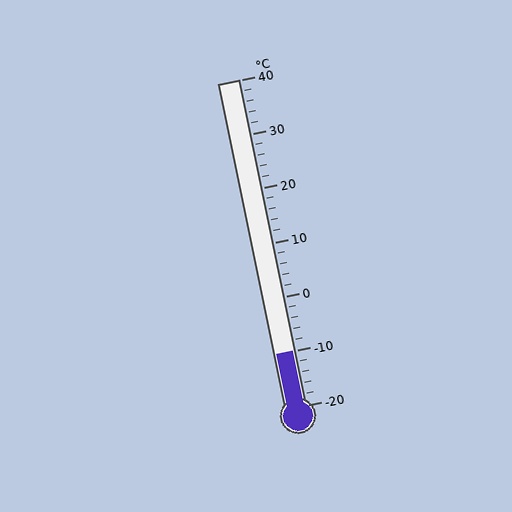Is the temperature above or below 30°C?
The temperature is below 30°C.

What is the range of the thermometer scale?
The thermometer scale ranges from -20°C to 40°C.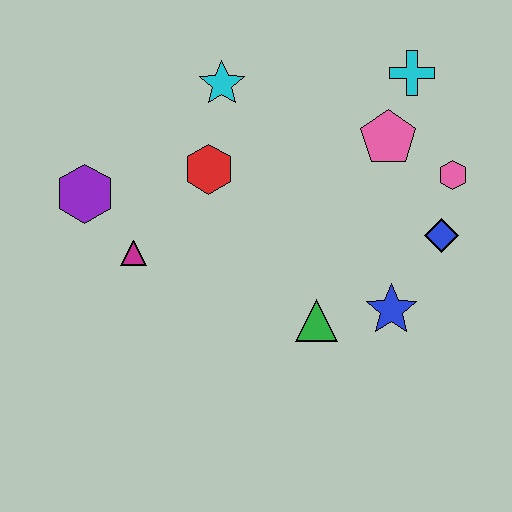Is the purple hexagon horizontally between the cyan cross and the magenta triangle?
No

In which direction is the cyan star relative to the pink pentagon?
The cyan star is to the left of the pink pentagon.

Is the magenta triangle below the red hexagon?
Yes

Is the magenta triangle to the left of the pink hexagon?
Yes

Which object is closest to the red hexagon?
The cyan star is closest to the red hexagon.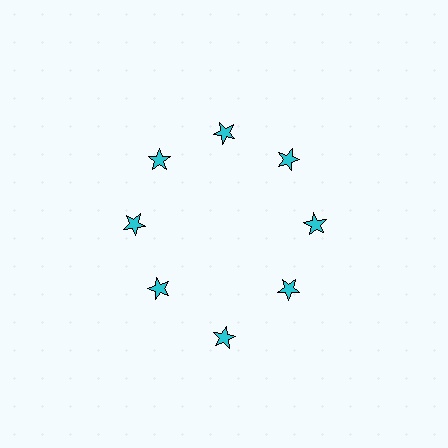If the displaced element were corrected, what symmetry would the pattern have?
It would have 8-fold rotational symmetry — the pattern would map onto itself every 45 degrees.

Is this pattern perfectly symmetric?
No. The 8 cyan stars are arranged in a ring, but one element near the 6 o'clock position is pushed outward from the center, breaking the 8-fold rotational symmetry.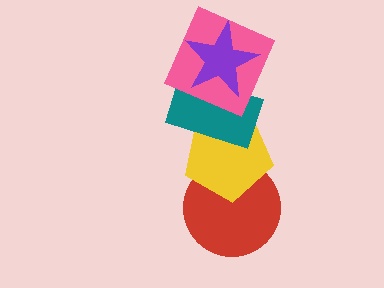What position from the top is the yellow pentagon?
The yellow pentagon is 4th from the top.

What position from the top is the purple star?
The purple star is 1st from the top.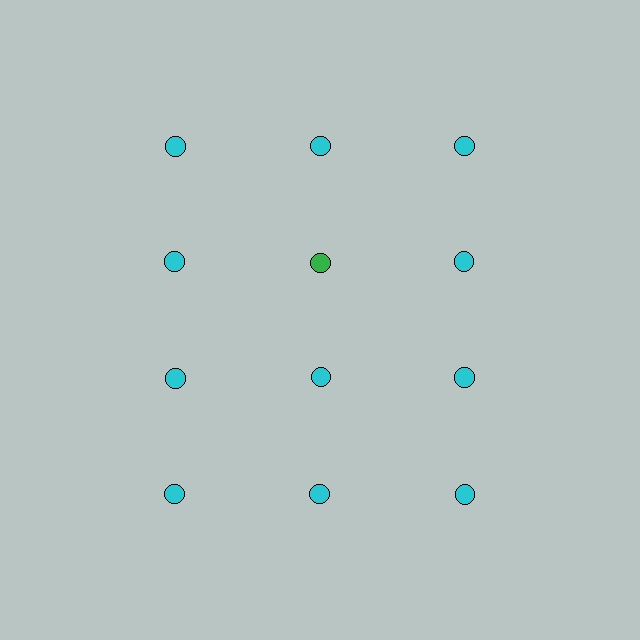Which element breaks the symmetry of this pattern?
The green circle in the second row, second from left column breaks the symmetry. All other shapes are cyan circles.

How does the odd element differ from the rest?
It has a different color: green instead of cyan.